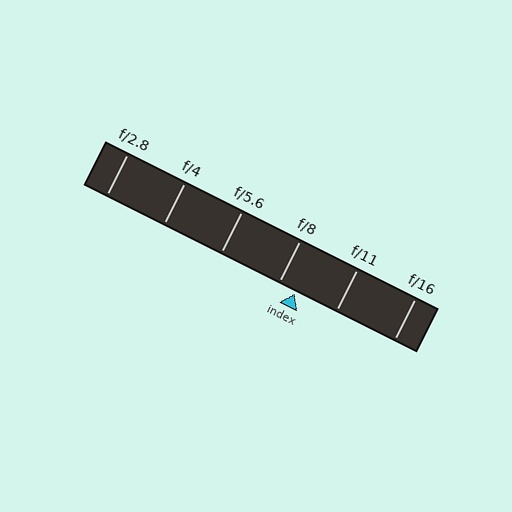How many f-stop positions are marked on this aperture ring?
There are 6 f-stop positions marked.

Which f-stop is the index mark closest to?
The index mark is closest to f/8.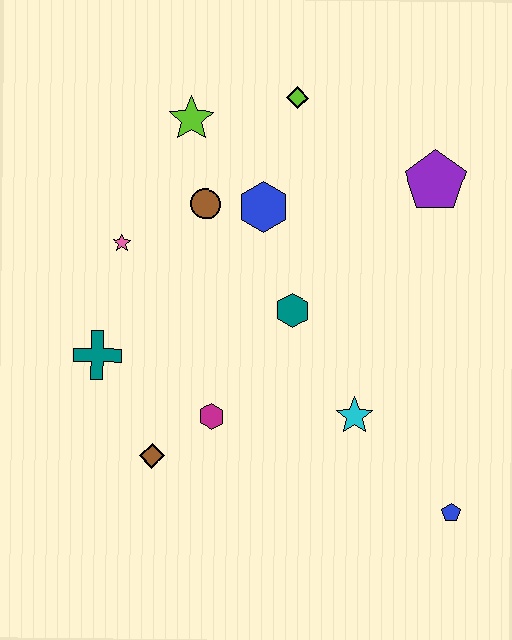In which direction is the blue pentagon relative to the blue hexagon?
The blue pentagon is below the blue hexagon.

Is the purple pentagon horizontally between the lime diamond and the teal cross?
No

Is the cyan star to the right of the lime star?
Yes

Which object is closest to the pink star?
The brown circle is closest to the pink star.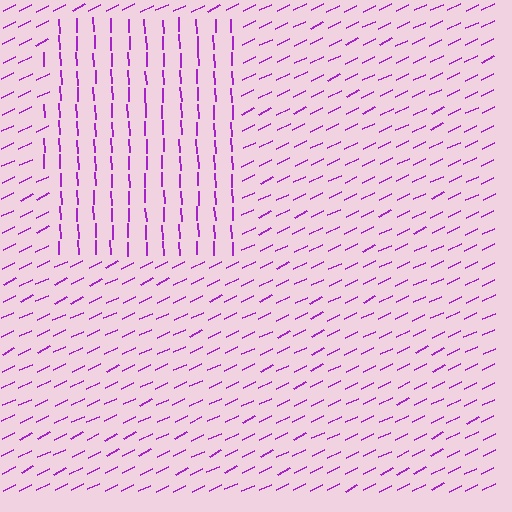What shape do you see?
I see a rectangle.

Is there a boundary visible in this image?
Yes, there is a texture boundary formed by a change in line orientation.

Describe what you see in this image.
The image is filled with small purple line segments. A rectangle region in the image has lines oriented differently from the surrounding lines, creating a visible texture boundary.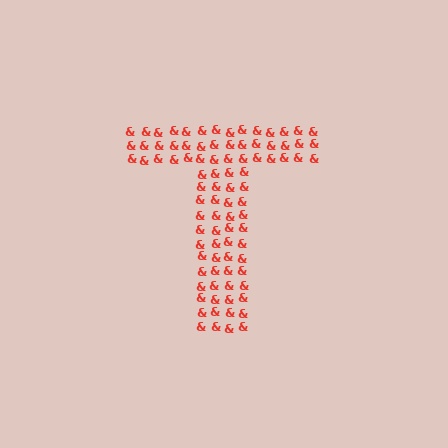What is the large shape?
The large shape is the letter T.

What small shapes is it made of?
It is made of small ampersands.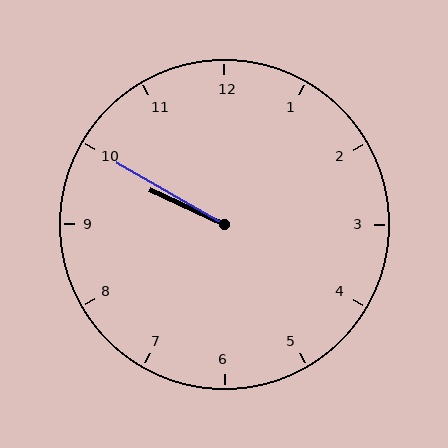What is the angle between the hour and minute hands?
Approximately 5 degrees.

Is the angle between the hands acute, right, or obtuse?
It is acute.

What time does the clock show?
9:50.